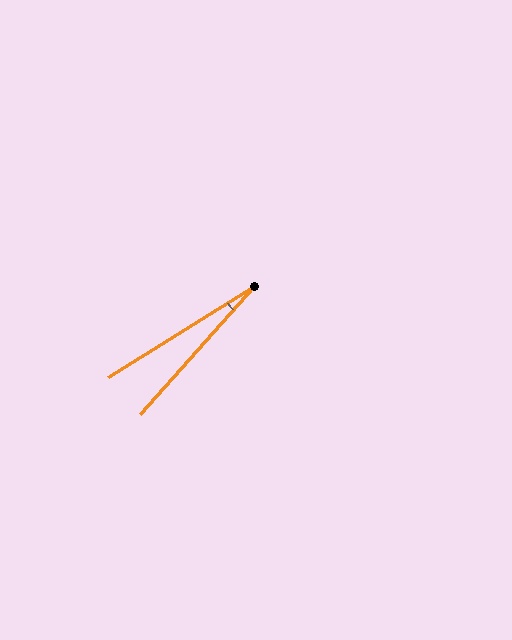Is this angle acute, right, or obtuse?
It is acute.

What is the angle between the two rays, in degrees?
Approximately 16 degrees.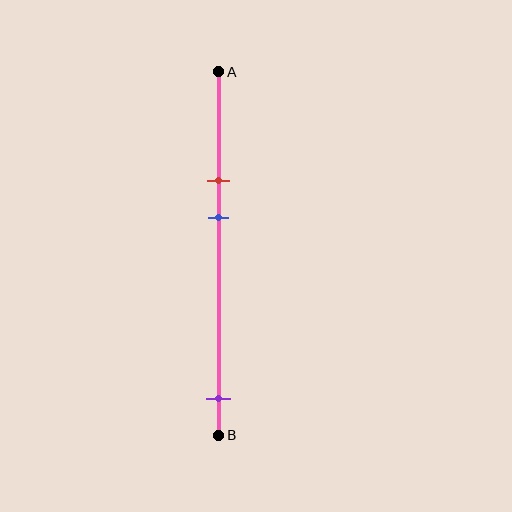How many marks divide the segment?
There are 3 marks dividing the segment.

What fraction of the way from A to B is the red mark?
The red mark is approximately 30% (0.3) of the way from A to B.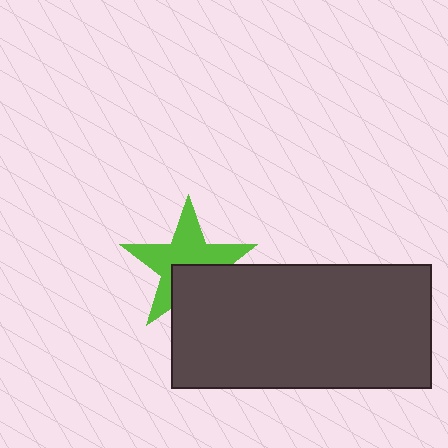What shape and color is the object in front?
The object in front is a dark gray rectangle.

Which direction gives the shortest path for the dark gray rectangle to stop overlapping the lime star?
Moving down gives the shortest separation.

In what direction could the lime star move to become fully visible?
The lime star could move up. That would shift it out from behind the dark gray rectangle entirely.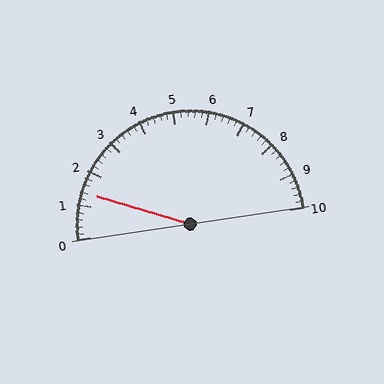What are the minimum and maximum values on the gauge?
The gauge ranges from 0 to 10.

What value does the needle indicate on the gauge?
The needle indicates approximately 1.4.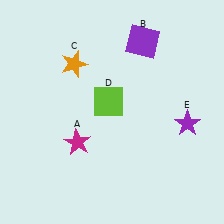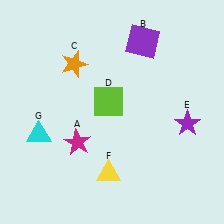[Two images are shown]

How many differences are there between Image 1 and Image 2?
There are 2 differences between the two images.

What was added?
A yellow triangle (F), a cyan triangle (G) were added in Image 2.